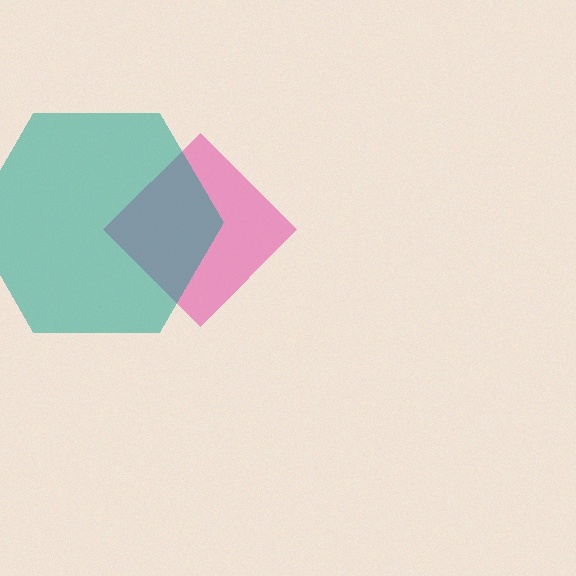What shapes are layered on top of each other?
The layered shapes are: a pink diamond, a teal hexagon.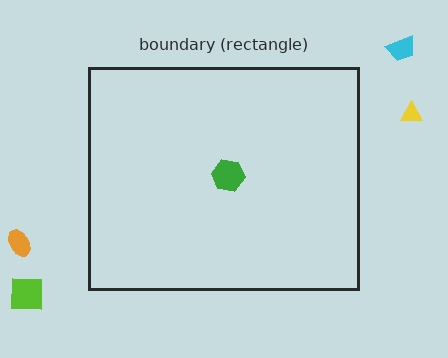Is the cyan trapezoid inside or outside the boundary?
Outside.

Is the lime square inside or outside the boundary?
Outside.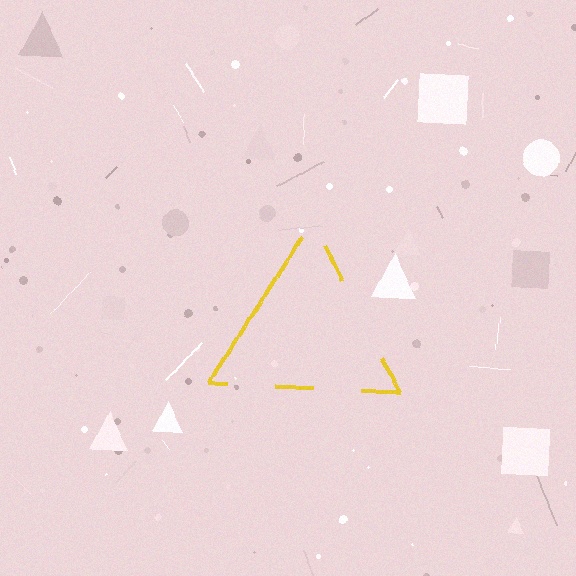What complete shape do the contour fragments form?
The contour fragments form a triangle.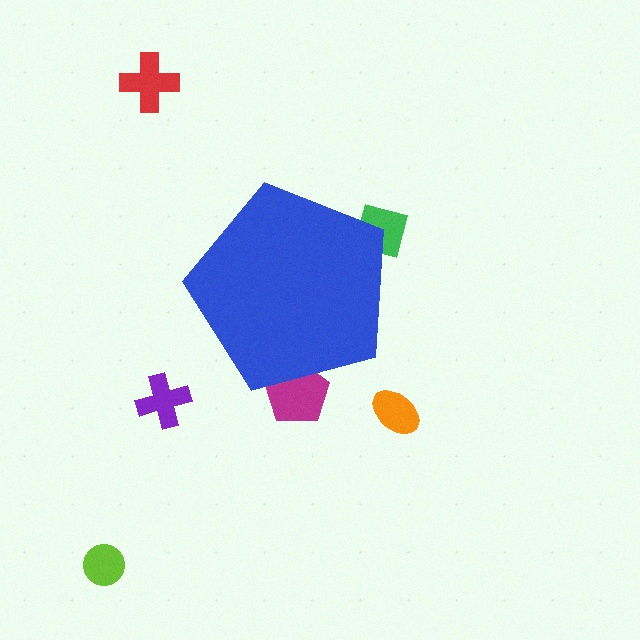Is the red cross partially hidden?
No, the red cross is fully visible.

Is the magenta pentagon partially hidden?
Yes, the magenta pentagon is partially hidden behind the blue pentagon.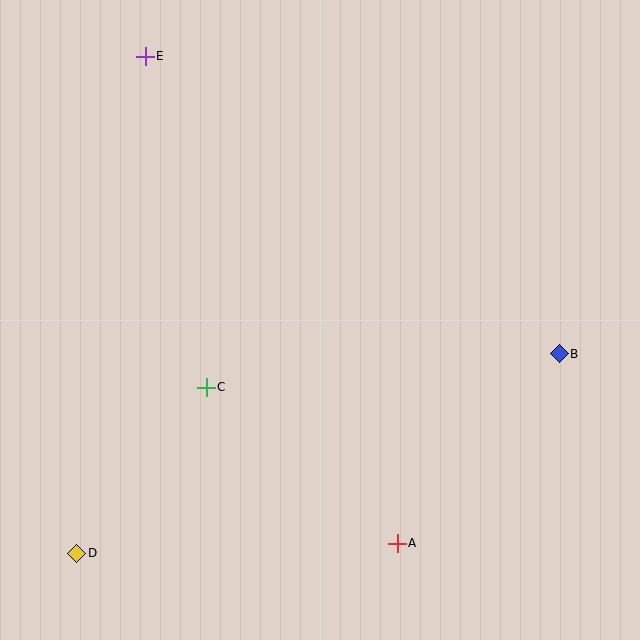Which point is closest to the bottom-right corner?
Point A is closest to the bottom-right corner.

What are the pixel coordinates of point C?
Point C is at (206, 387).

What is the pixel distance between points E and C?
The distance between E and C is 336 pixels.